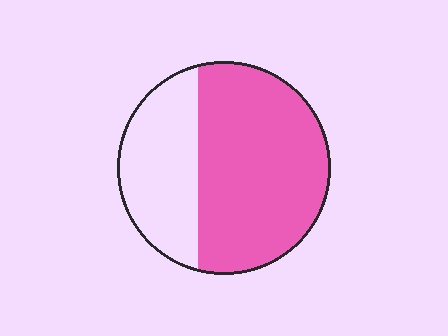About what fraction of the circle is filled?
About two thirds (2/3).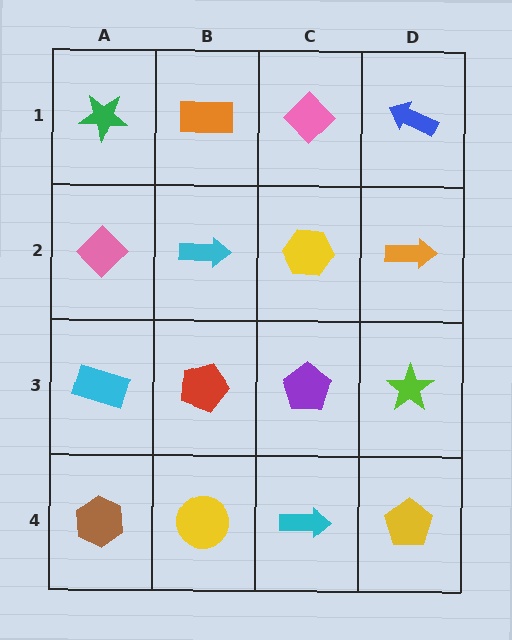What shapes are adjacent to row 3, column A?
A pink diamond (row 2, column A), a brown hexagon (row 4, column A), a red pentagon (row 3, column B).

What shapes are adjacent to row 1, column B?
A cyan arrow (row 2, column B), a green star (row 1, column A), a pink diamond (row 1, column C).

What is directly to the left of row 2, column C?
A cyan arrow.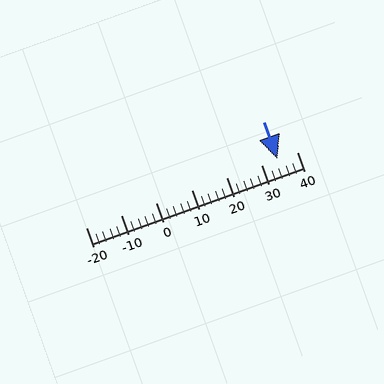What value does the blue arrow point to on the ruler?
The blue arrow points to approximately 34.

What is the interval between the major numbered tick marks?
The major tick marks are spaced 10 units apart.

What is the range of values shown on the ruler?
The ruler shows values from -20 to 40.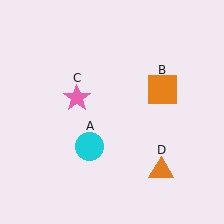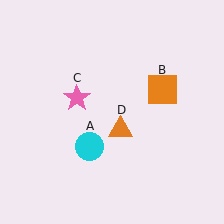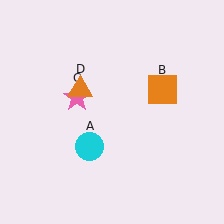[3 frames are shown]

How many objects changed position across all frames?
1 object changed position: orange triangle (object D).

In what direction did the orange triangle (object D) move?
The orange triangle (object D) moved up and to the left.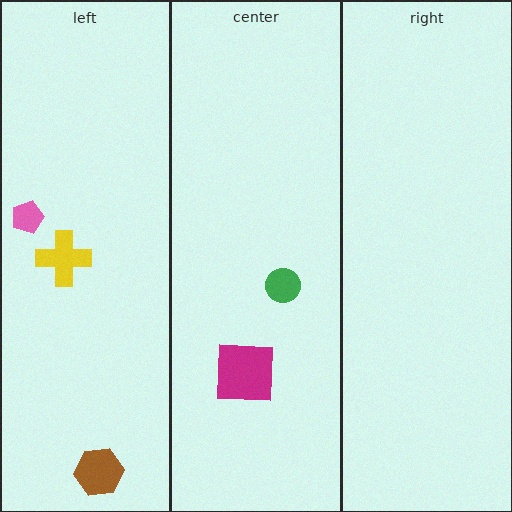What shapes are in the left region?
The yellow cross, the pink pentagon, the brown hexagon.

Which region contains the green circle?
The center region.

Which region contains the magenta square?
The center region.